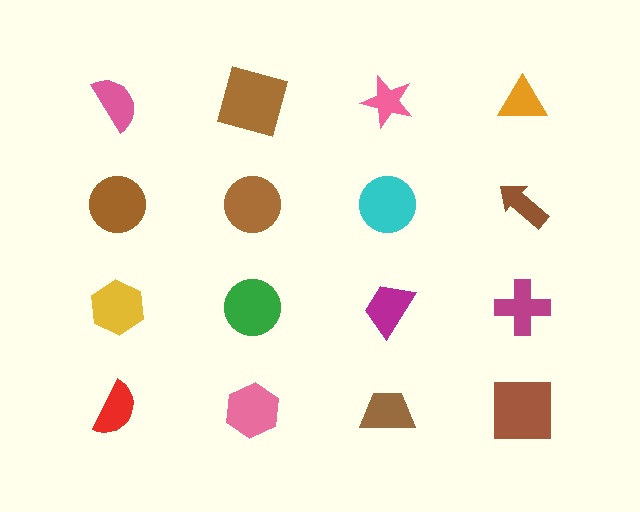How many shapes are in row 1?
4 shapes.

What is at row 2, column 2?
A brown circle.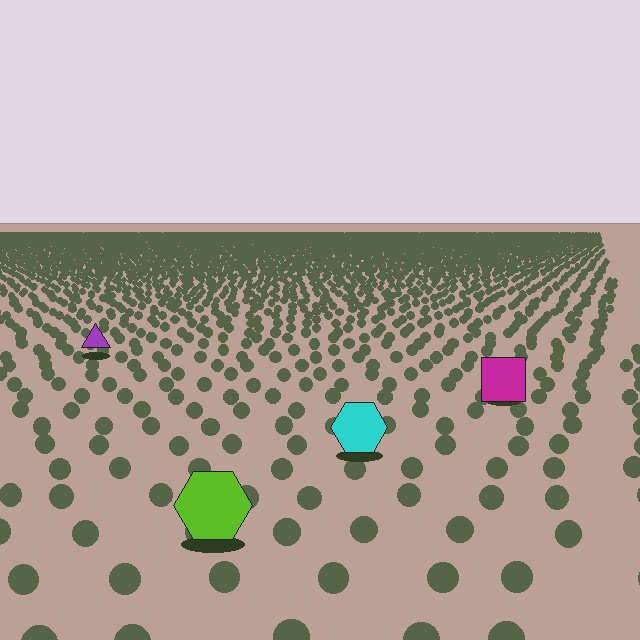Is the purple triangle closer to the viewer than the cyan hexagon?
No. The cyan hexagon is closer — you can tell from the texture gradient: the ground texture is coarser near it.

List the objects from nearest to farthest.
From nearest to farthest: the lime hexagon, the cyan hexagon, the magenta square, the purple triangle.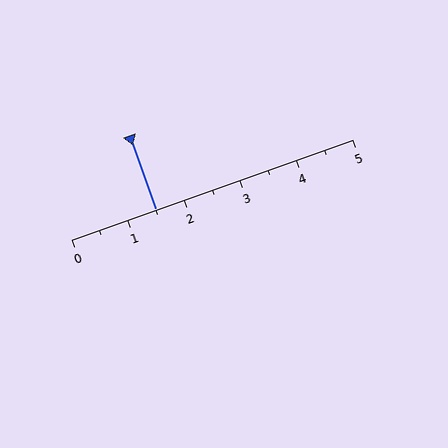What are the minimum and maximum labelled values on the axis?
The axis runs from 0 to 5.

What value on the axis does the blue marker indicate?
The marker indicates approximately 1.5.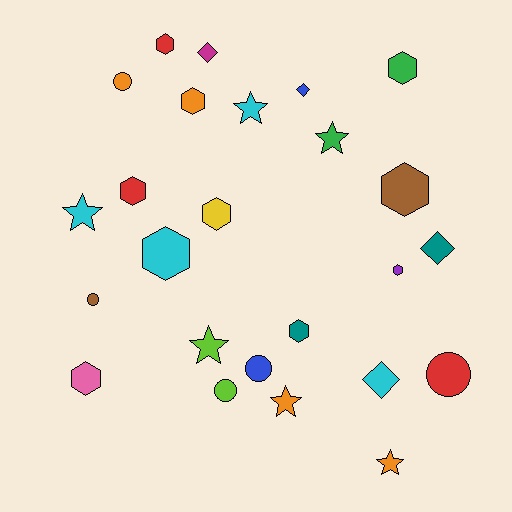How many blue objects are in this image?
There are 2 blue objects.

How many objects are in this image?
There are 25 objects.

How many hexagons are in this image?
There are 10 hexagons.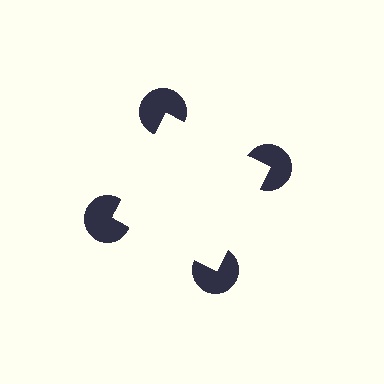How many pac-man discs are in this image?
There are 4 — one at each vertex of the illusory square.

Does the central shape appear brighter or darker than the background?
It typically appears slightly brighter than the background, even though no actual brightness change is drawn.